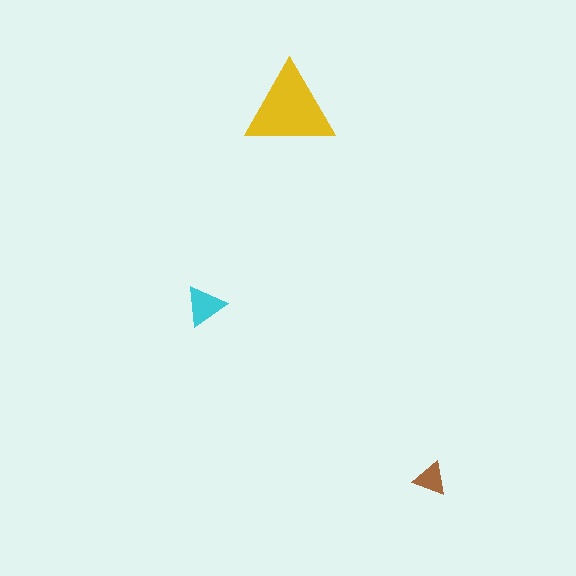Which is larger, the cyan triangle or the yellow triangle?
The yellow one.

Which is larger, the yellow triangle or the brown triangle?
The yellow one.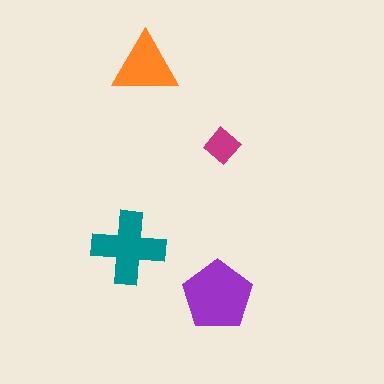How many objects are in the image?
There are 4 objects in the image.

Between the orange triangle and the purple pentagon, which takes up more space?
The purple pentagon.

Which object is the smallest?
The magenta diamond.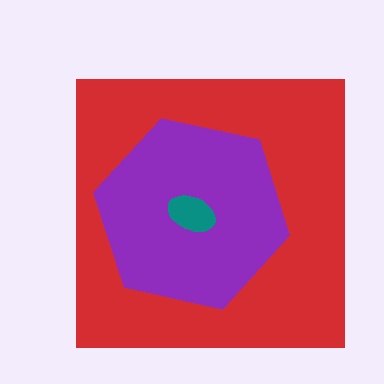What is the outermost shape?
The red square.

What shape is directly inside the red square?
The purple hexagon.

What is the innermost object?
The teal ellipse.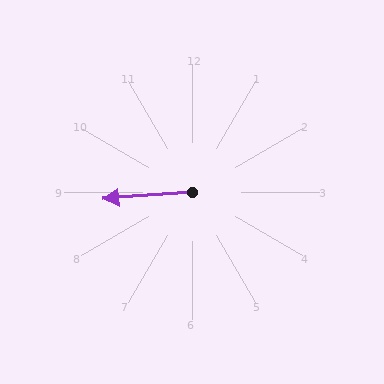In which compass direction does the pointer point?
West.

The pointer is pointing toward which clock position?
Roughly 9 o'clock.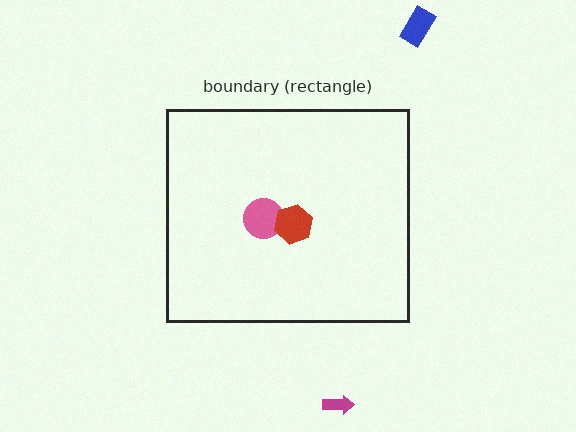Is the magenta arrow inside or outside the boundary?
Outside.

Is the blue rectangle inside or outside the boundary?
Outside.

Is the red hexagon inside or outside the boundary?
Inside.